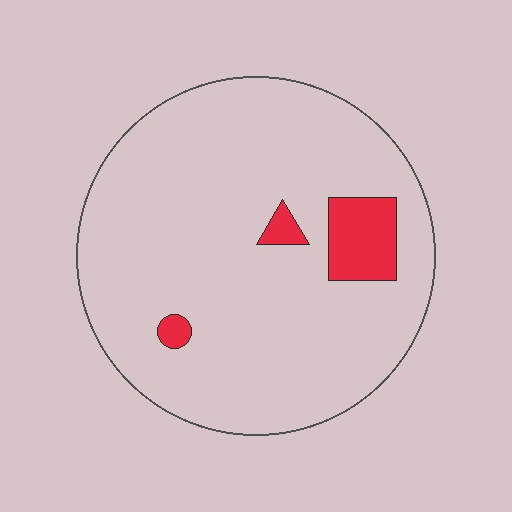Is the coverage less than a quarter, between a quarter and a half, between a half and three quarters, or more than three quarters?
Less than a quarter.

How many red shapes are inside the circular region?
3.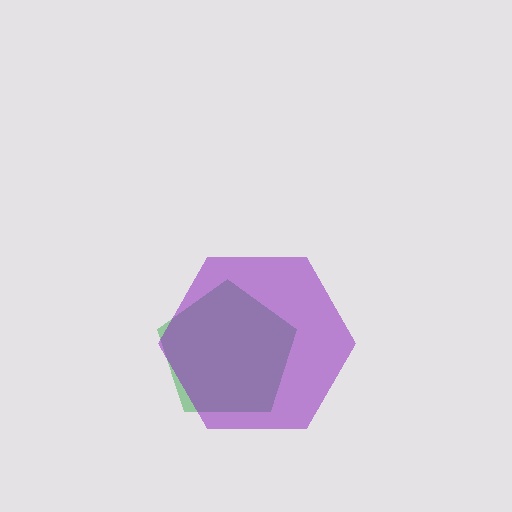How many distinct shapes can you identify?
There are 2 distinct shapes: a green pentagon, a purple hexagon.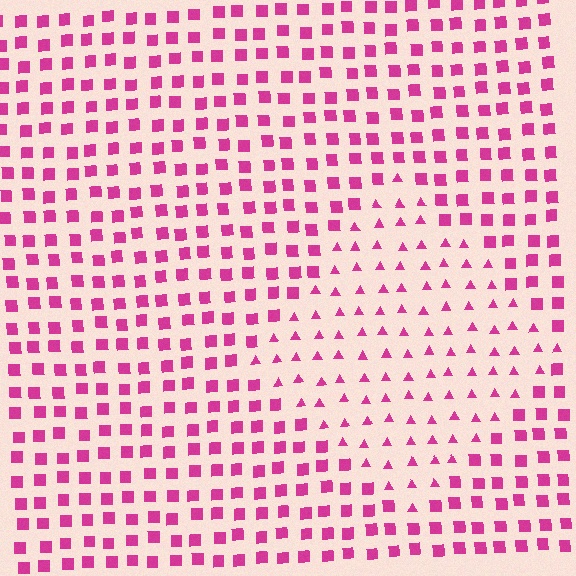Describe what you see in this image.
The image is filled with small magenta elements arranged in a uniform grid. A diamond-shaped region contains triangles, while the surrounding area contains squares. The boundary is defined purely by the change in element shape.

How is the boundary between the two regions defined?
The boundary is defined by a change in element shape: triangles inside vs. squares outside. All elements share the same color and spacing.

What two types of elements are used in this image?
The image uses triangles inside the diamond region and squares outside it.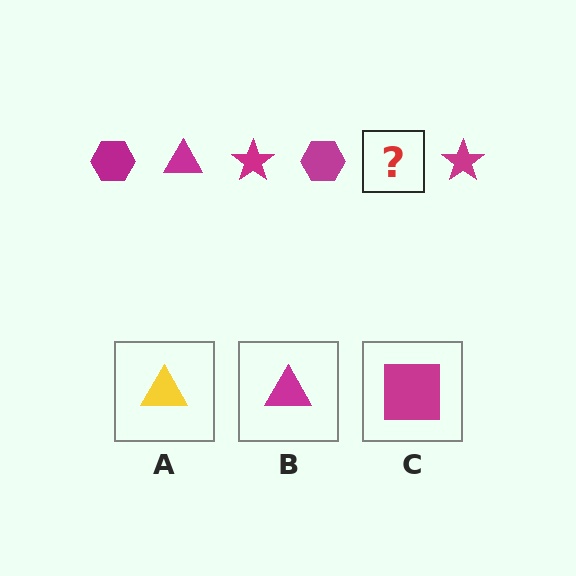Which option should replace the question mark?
Option B.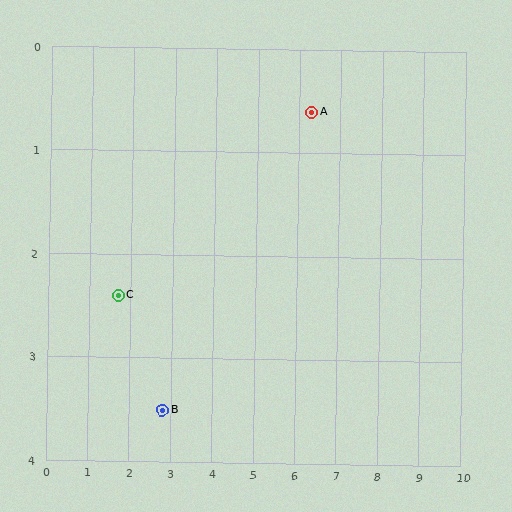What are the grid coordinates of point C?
Point C is at approximately (1.7, 2.4).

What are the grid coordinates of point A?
Point A is at approximately (6.3, 0.6).